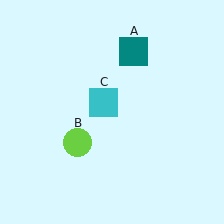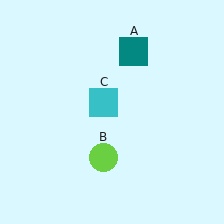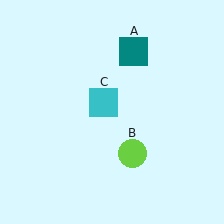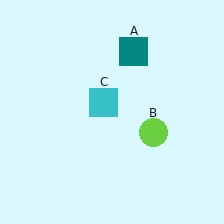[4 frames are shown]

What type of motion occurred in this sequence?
The lime circle (object B) rotated counterclockwise around the center of the scene.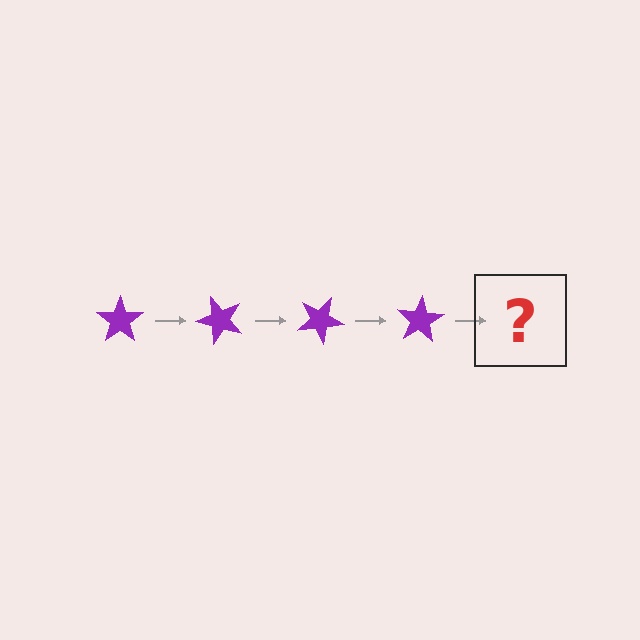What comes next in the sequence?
The next element should be a purple star rotated 200 degrees.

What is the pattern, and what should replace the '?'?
The pattern is that the star rotates 50 degrees each step. The '?' should be a purple star rotated 200 degrees.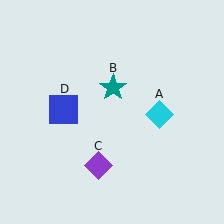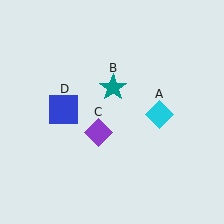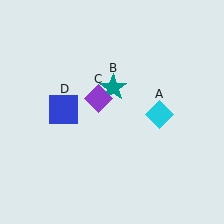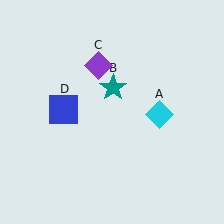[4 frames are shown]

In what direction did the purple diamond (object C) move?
The purple diamond (object C) moved up.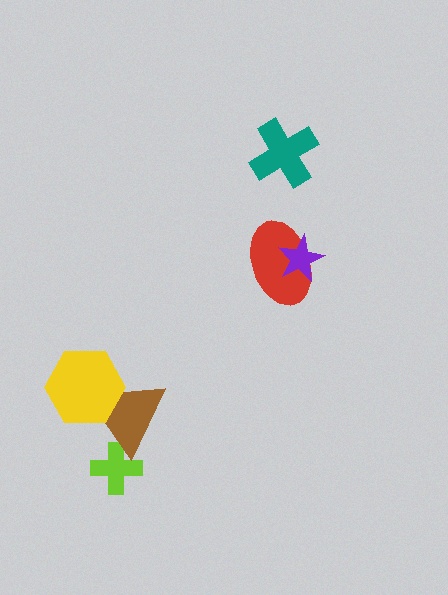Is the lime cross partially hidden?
Yes, it is partially covered by another shape.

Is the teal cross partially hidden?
No, no other shape covers it.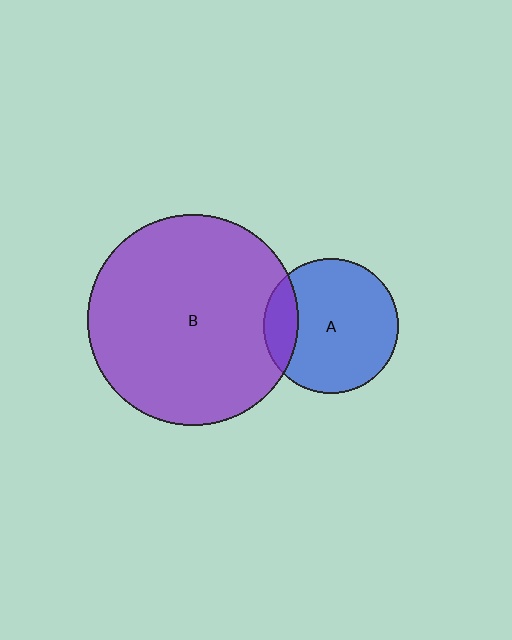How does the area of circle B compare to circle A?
Approximately 2.4 times.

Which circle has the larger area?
Circle B (purple).